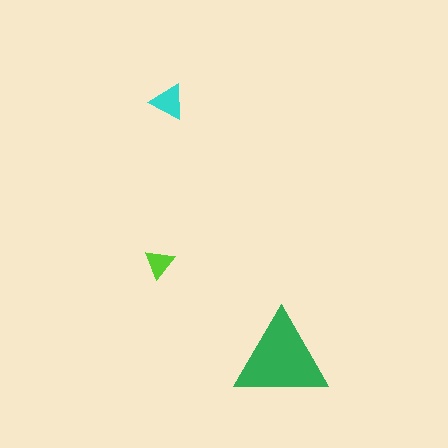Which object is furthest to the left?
The lime triangle is leftmost.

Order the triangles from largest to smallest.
the green one, the cyan one, the lime one.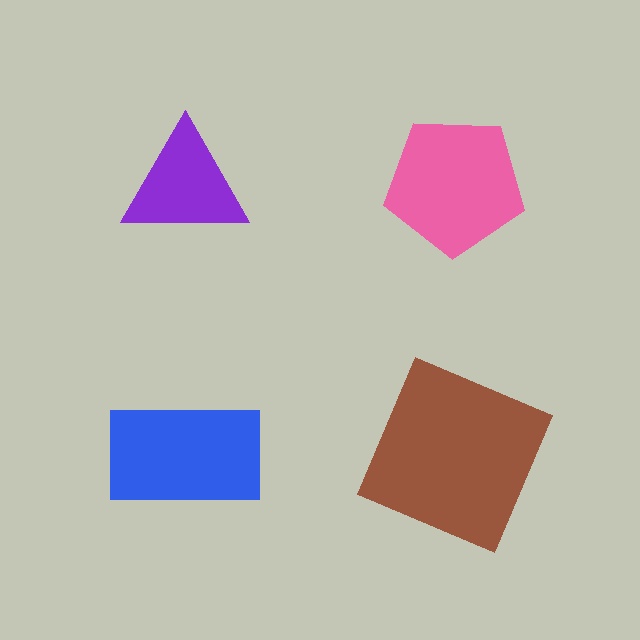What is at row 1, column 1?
A purple triangle.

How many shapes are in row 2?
2 shapes.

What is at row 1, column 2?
A pink pentagon.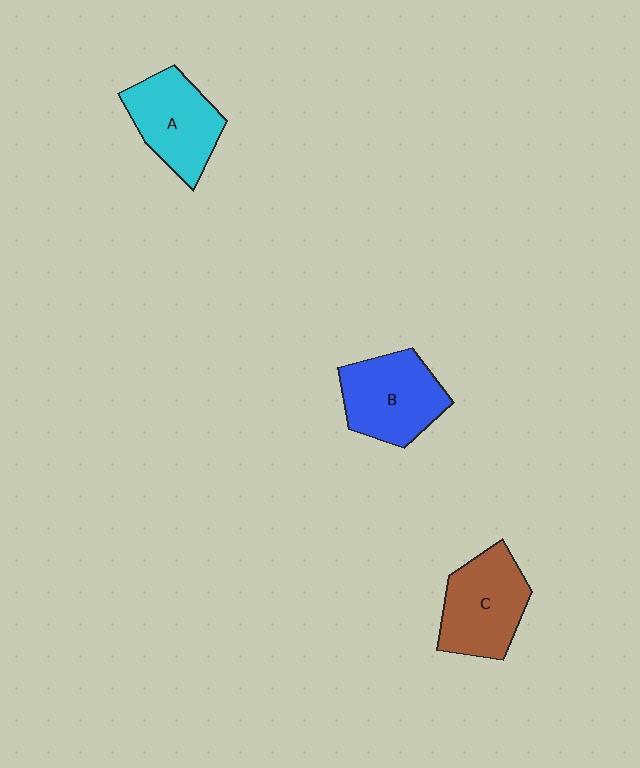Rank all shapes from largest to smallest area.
From largest to smallest: C (brown), B (blue), A (cyan).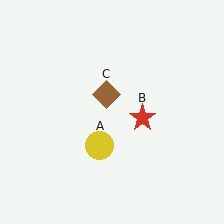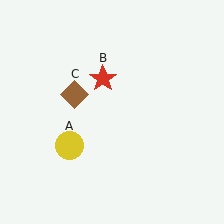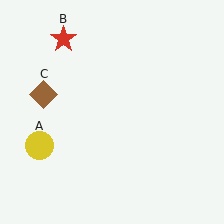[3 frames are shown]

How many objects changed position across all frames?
3 objects changed position: yellow circle (object A), red star (object B), brown diamond (object C).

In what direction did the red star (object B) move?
The red star (object B) moved up and to the left.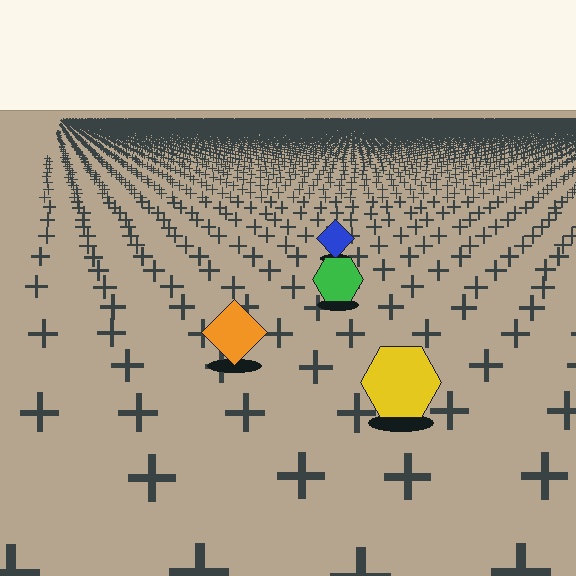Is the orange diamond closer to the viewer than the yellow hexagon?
No. The yellow hexagon is closer — you can tell from the texture gradient: the ground texture is coarser near it.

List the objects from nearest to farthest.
From nearest to farthest: the yellow hexagon, the orange diamond, the green hexagon, the blue diamond.